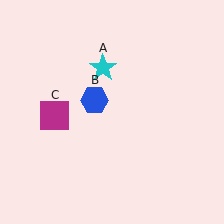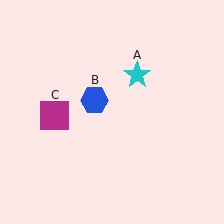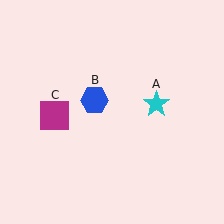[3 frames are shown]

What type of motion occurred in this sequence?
The cyan star (object A) rotated clockwise around the center of the scene.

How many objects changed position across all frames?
1 object changed position: cyan star (object A).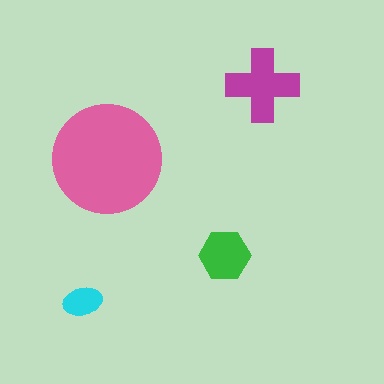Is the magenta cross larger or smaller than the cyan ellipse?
Larger.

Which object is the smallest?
The cyan ellipse.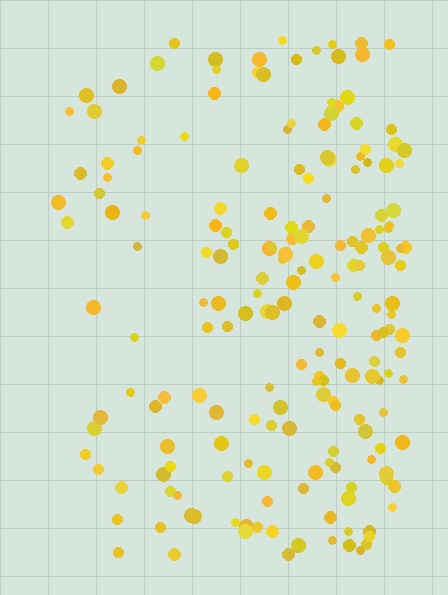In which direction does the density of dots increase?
From left to right, with the right side densest.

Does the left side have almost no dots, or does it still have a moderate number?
Still a moderate number, just noticeably fewer than the right.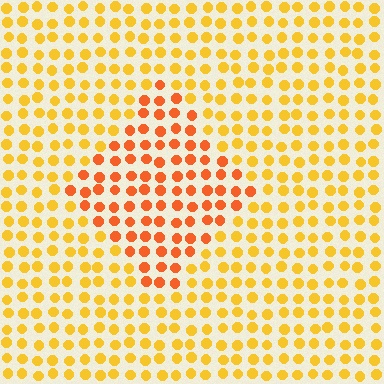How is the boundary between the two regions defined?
The boundary is defined purely by a slight shift in hue (about 30 degrees). Spacing, size, and orientation are identical on both sides.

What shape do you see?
I see a diamond.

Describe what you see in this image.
The image is filled with small yellow elements in a uniform arrangement. A diamond-shaped region is visible where the elements are tinted to a slightly different hue, forming a subtle color boundary.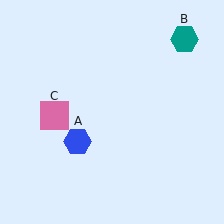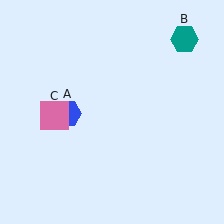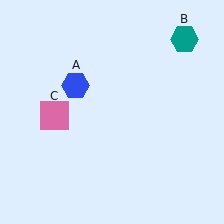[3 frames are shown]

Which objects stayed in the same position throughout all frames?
Teal hexagon (object B) and pink square (object C) remained stationary.